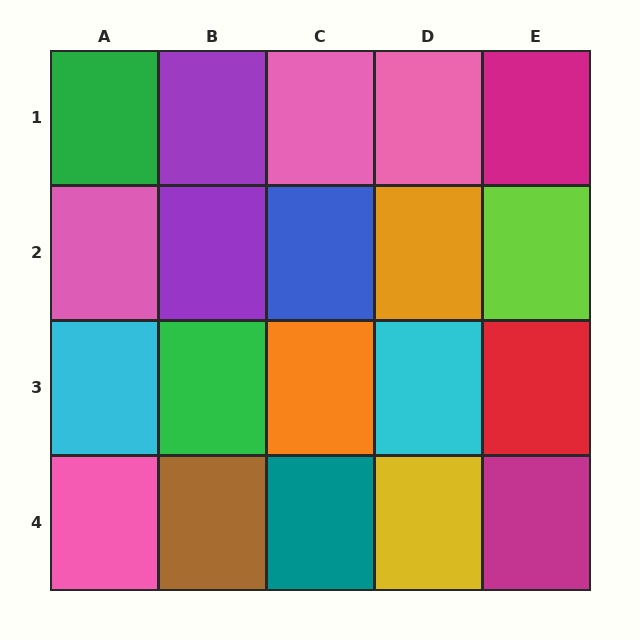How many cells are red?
1 cell is red.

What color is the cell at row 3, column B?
Green.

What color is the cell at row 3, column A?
Cyan.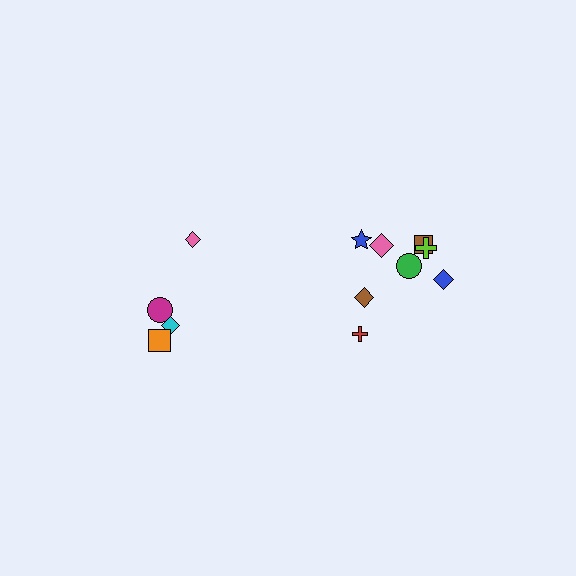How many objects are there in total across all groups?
There are 12 objects.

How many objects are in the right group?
There are 8 objects.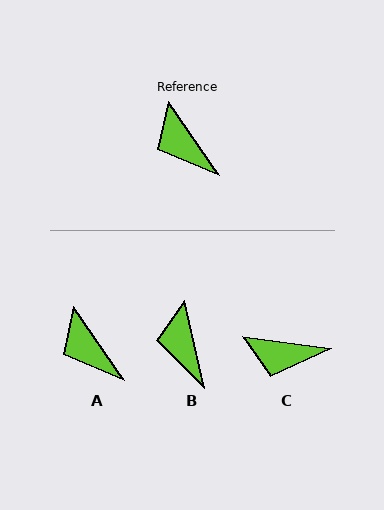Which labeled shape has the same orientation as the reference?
A.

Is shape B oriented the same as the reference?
No, it is off by about 22 degrees.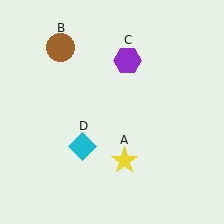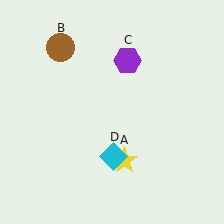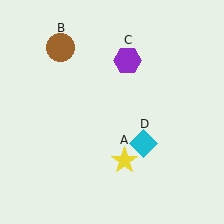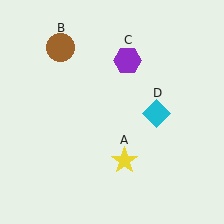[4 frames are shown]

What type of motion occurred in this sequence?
The cyan diamond (object D) rotated counterclockwise around the center of the scene.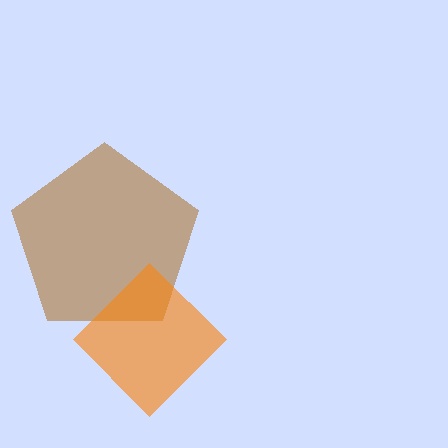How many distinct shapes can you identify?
There are 2 distinct shapes: a brown pentagon, an orange diamond.